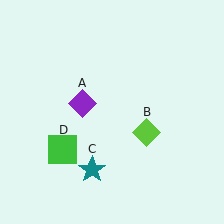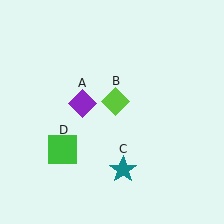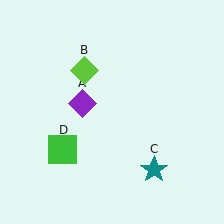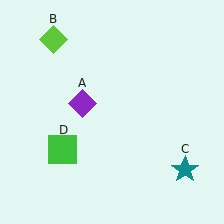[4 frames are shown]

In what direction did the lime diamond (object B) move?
The lime diamond (object B) moved up and to the left.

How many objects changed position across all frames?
2 objects changed position: lime diamond (object B), teal star (object C).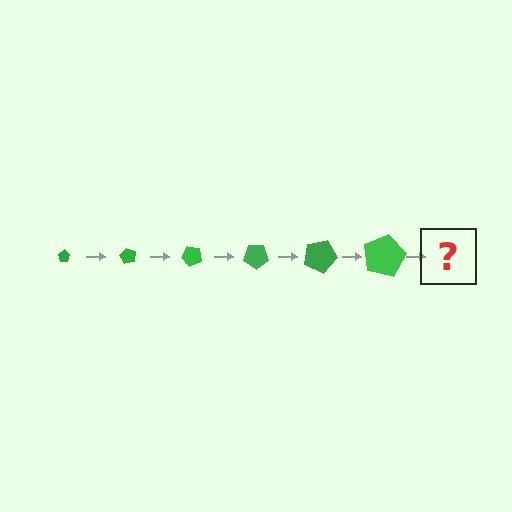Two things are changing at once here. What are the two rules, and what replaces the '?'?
The two rules are that the pentagon grows larger each step and it rotates 60 degrees each step. The '?' should be a pentagon, larger than the previous one and rotated 360 degrees from the start.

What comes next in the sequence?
The next element should be a pentagon, larger than the previous one and rotated 360 degrees from the start.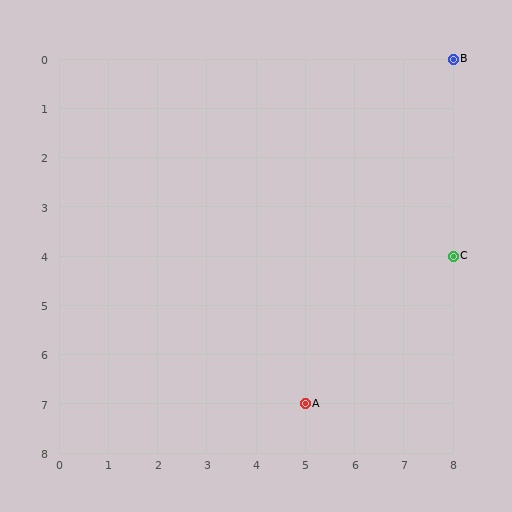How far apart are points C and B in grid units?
Points C and B are 4 rows apart.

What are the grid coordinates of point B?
Point B is at grid coordinates (8, 0).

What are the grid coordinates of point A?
Point A is at grid coordinates (5, 7).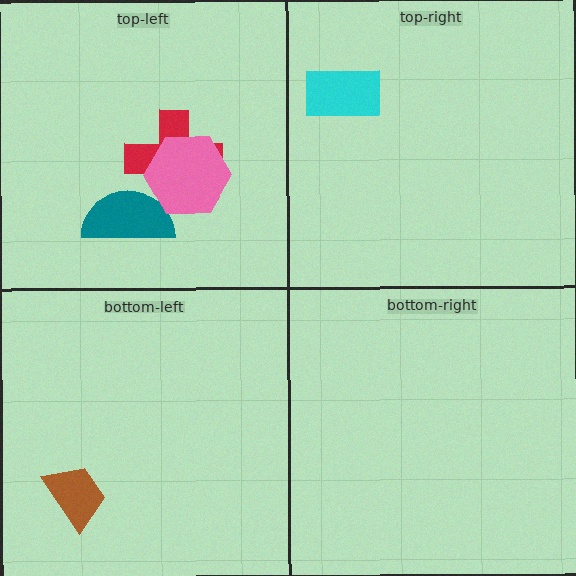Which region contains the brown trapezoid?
The bottom-left region.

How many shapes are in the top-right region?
1.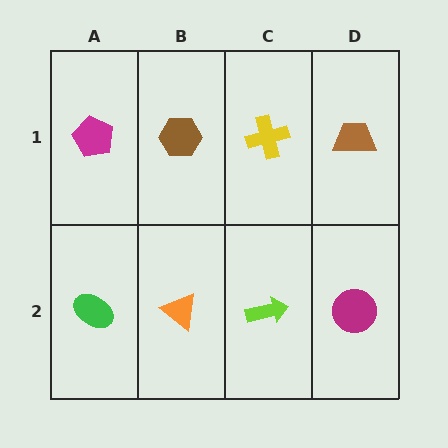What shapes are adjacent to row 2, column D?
A brown trapezoid (row 1, column D), a lime arrow (row 2, column C).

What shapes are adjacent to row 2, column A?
A magenta pentagon (row 1, column A), an orange triangle (row 2, column B).